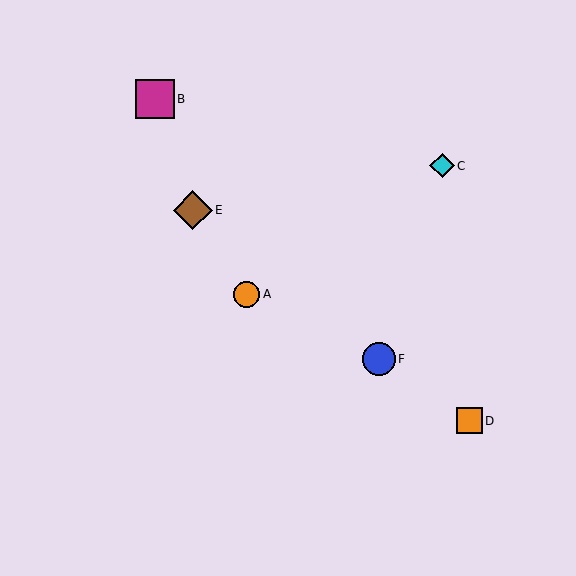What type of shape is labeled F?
Shape F is a blue circle.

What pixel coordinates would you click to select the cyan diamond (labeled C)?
Click at (442, 166) to select the cyan diamond C.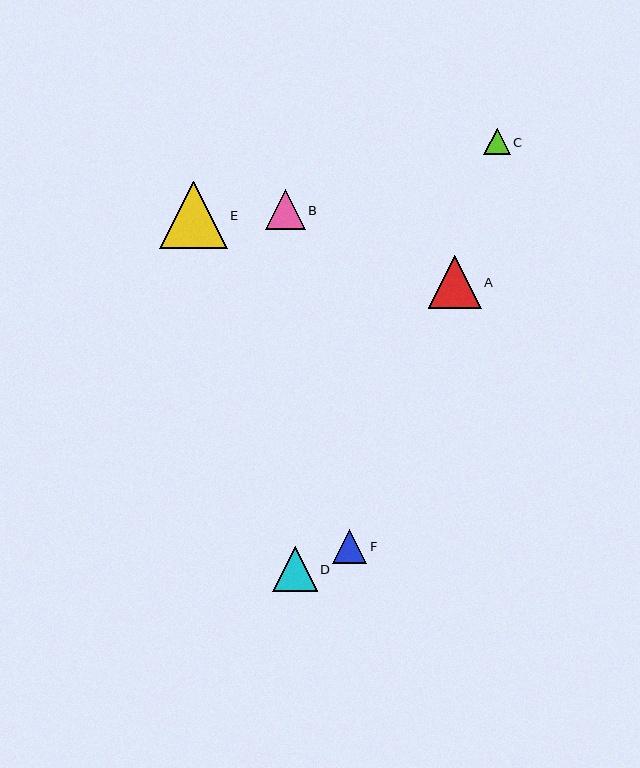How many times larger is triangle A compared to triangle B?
Triangle A is approximately 1.3 times the size of triangle B.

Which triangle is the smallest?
Triangle C is the smallest with a size of approximately 27 pixels.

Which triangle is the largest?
Triangle E is the largest with a size of approximately 67 pixels.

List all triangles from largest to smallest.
From largest to smallest: E, A, D, B, F, C.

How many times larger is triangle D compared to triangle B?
Triangle D is approximately 1.1 times the size of triangle B.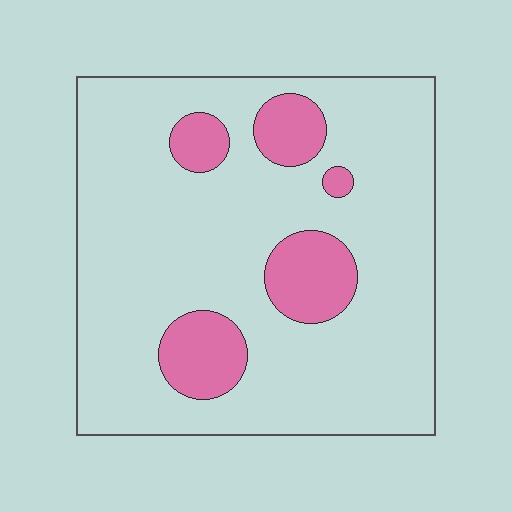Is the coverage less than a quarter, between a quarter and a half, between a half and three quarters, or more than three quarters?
Less than a quarter.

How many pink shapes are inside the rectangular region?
5.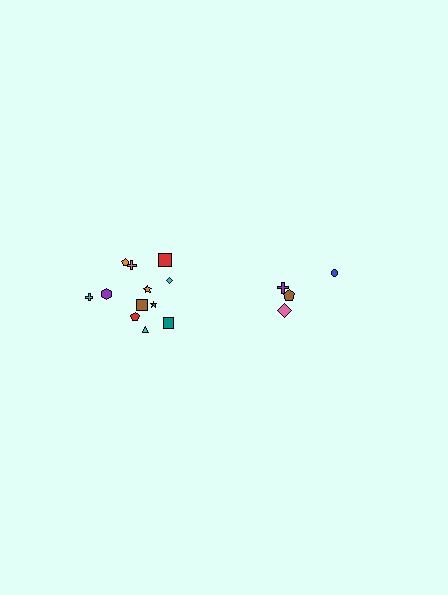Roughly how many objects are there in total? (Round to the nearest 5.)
Roughly 15 objects in total.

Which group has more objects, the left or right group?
The left group.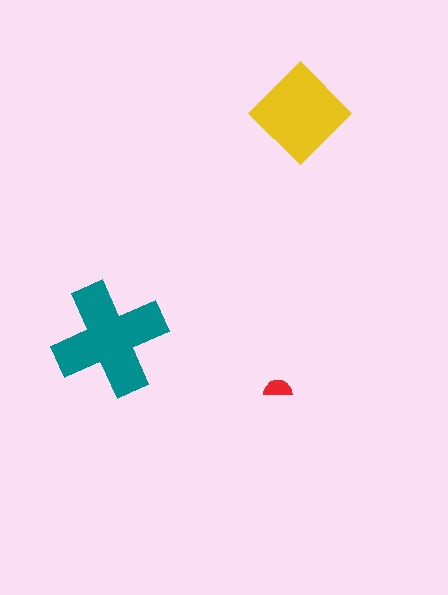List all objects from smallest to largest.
The red semicircle, the yellow diamond, the teal cross.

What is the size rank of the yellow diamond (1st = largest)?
2nd.